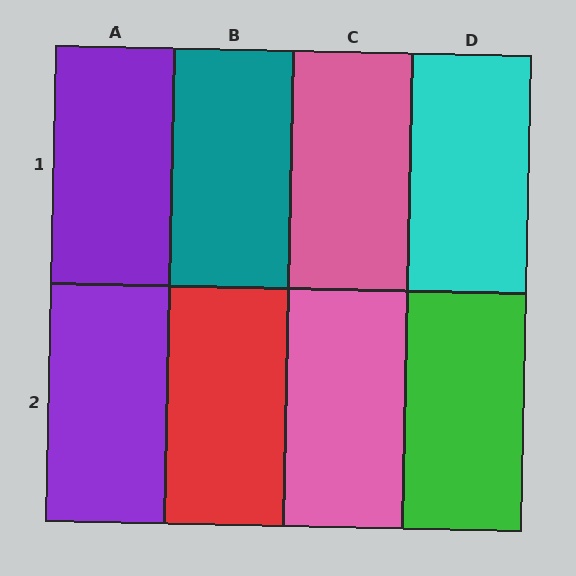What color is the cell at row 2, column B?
Red.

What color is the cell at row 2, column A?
Purple.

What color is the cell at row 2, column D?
Green.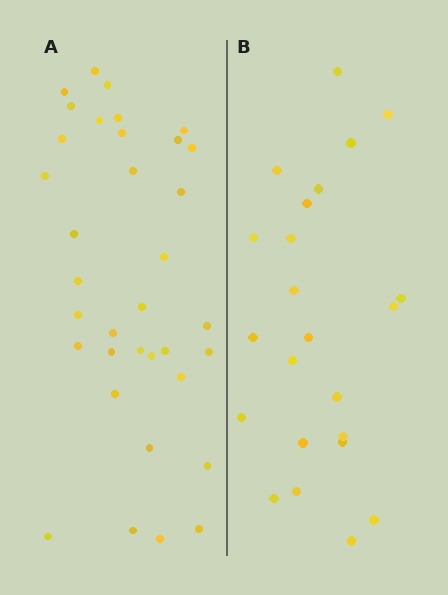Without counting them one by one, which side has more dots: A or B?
Region A (the left region) has more dots.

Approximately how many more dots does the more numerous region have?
Region A has roughly 12 or so more dots than region B.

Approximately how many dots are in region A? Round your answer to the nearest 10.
About 40 dots. (The exact count is 35, which rounds to 40.)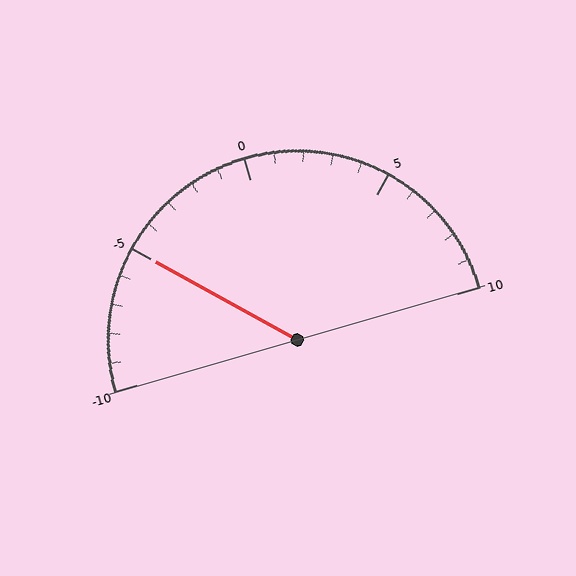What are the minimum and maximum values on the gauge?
The gauge ranges from -10 to 10.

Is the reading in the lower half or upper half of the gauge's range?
The reading is in the lower half of the range (-10 to 10).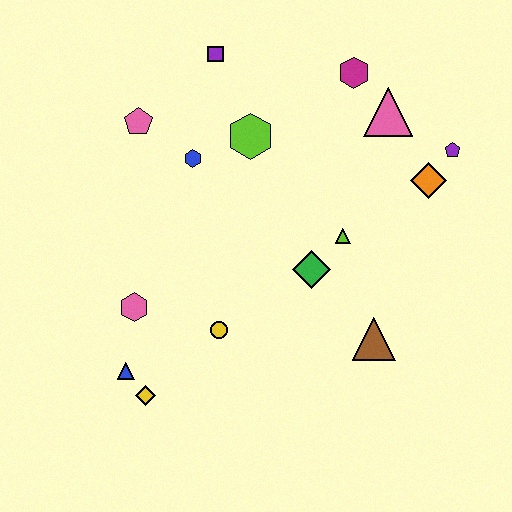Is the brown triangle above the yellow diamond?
Yes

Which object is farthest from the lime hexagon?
The yellow diamond is farthest from the lime hexagon.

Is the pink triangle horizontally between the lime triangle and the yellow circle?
No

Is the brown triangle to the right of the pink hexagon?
Yes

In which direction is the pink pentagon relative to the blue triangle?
The pink pentagon is above the blue triangle.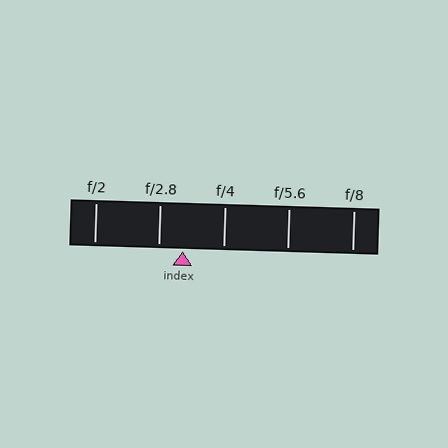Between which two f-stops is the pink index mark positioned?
The index mark is between f/2.8 and f/4.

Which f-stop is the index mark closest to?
The index mark is closest to f/2.8.